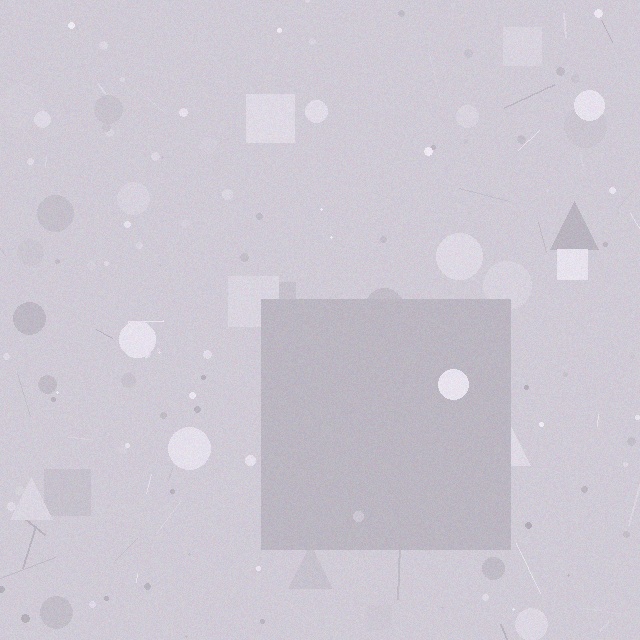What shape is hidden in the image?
A square is hidden in the image.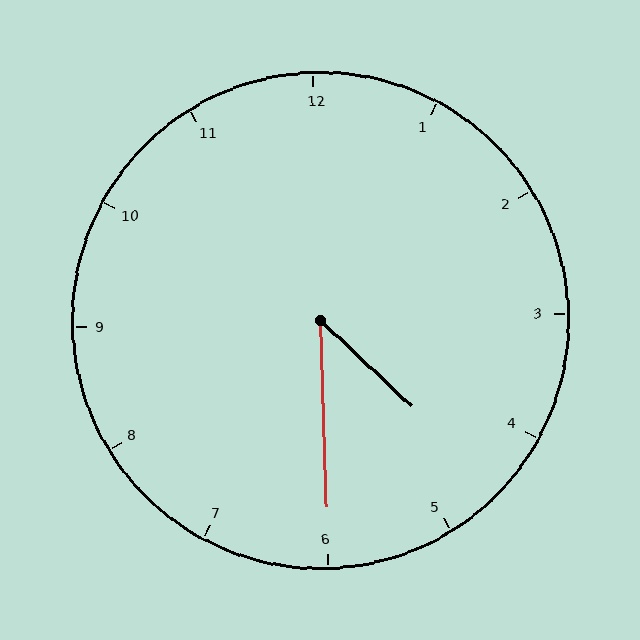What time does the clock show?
4:30.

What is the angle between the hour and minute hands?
Approximately 45 degrees.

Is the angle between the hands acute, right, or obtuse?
It is acute.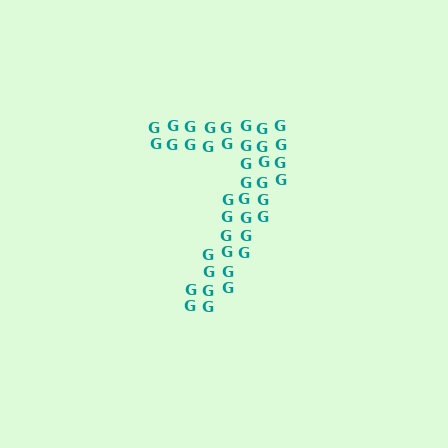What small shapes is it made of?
It is made of small letter G's.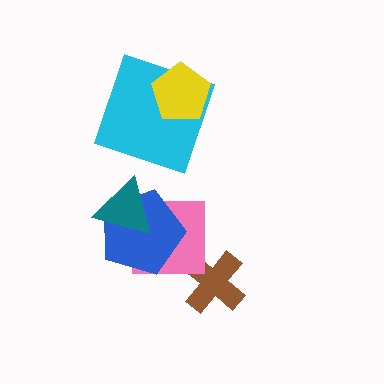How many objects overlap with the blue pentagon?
2 objects overlap with the blue pentagon.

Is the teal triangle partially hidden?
No, no other shape covers it.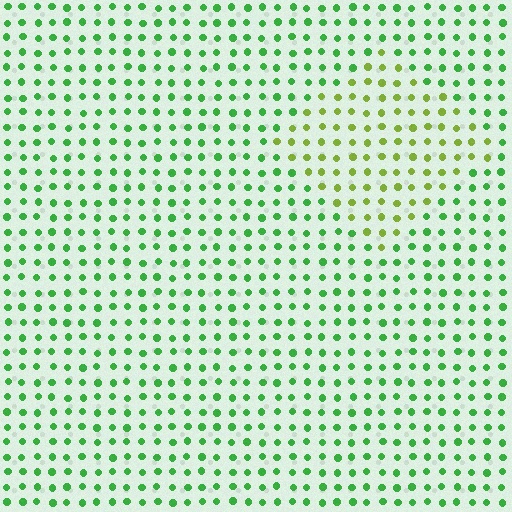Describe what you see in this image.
The image is filled with small green elements in a uniform arrangement. A diamond-shaped region is visible where the elements are tinted to a slightly different hue, forming a subtle color boundary.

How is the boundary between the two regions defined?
The boundary is defined purely by a slight shift in hue (about 39 degrees). Spacing, size, and orientation are identical on both sides.